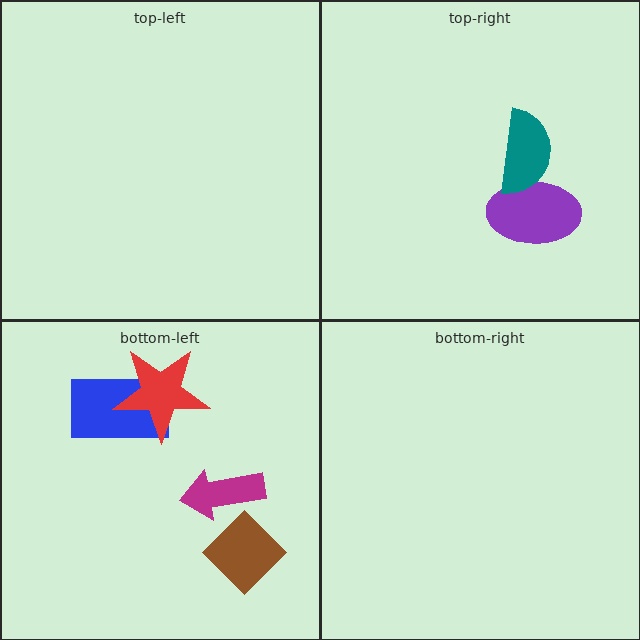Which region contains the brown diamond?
The bottom-left region.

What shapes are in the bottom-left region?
The blue rectangle, the red star, the brown diamond, the magenta arrow.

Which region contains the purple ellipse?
The top-right region.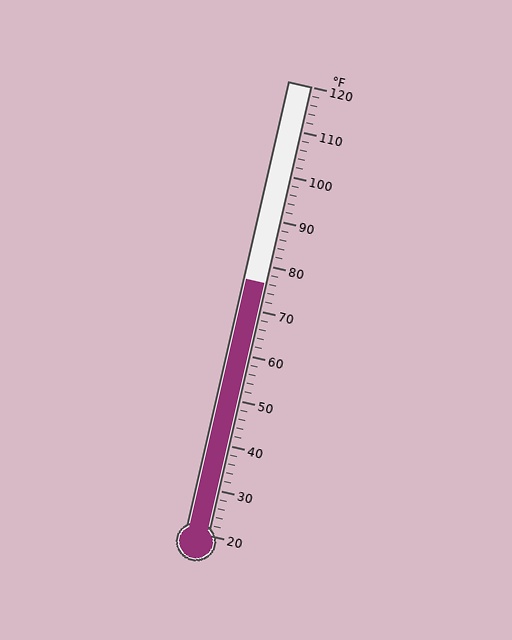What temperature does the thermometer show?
The thermometer shows approximately 76°F.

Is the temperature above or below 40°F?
The temperature is above 40°F.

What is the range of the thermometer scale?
The thermometer scale ranges from 20°F to 120°F.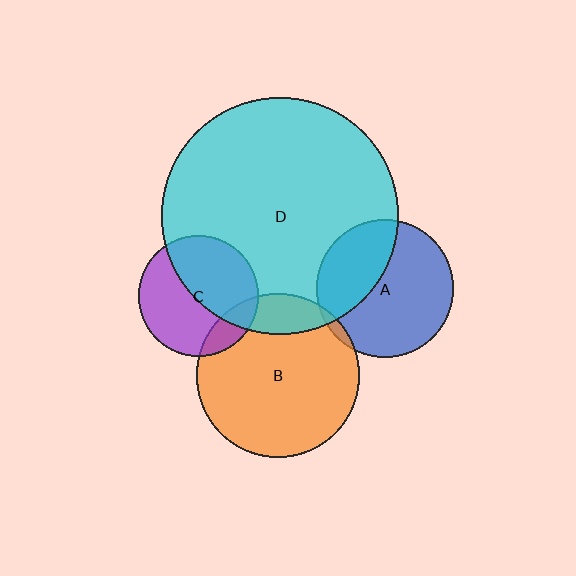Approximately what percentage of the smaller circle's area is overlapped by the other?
Approximately 15%.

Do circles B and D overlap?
Yes.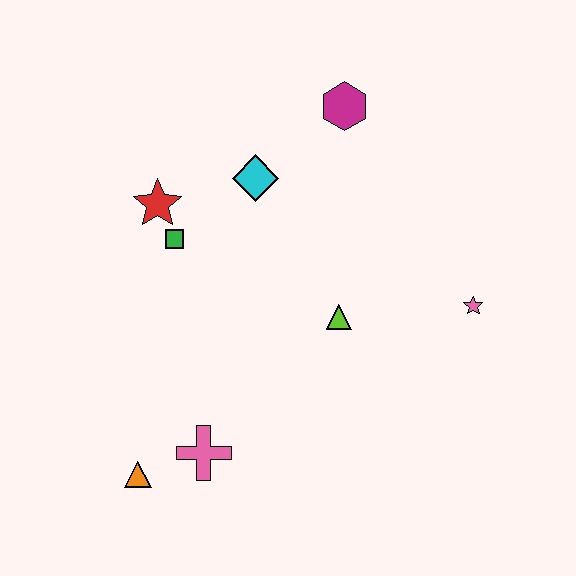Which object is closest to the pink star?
The lime triangle is closest to the pink star.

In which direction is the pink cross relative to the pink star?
The pink cross is to the left of the pink star.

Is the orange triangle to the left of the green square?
Yes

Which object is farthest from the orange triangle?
The magenta hexagon is farthest from the orange triangle.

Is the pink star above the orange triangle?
Yes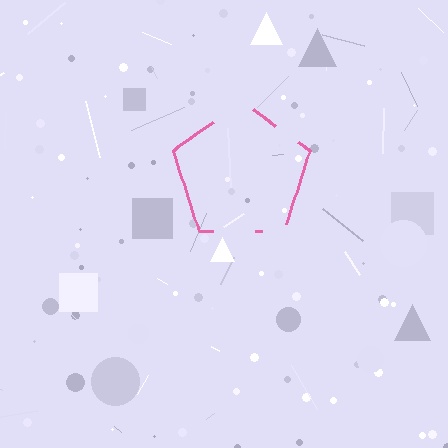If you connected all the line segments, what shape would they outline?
They would outline a pentagon.